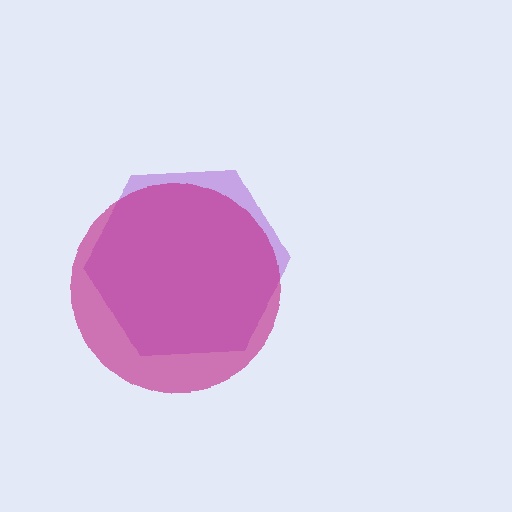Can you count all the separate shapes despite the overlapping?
Yes, there are 2 separate shapes.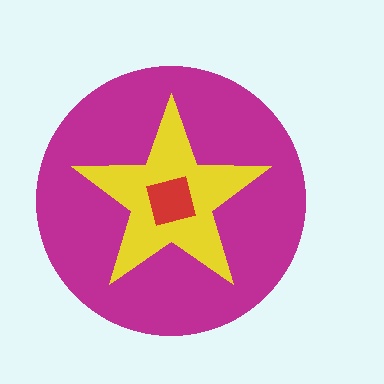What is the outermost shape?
The magenta circle.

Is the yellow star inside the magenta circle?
Yes.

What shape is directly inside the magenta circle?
The yellow star.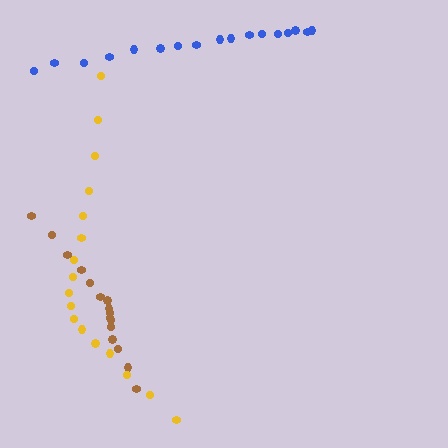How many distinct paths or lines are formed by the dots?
There are 3 distinct paths.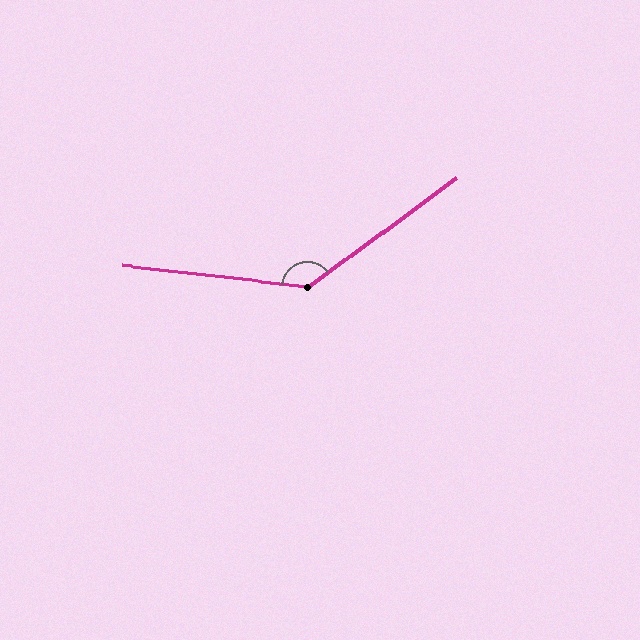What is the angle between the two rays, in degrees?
Approximately 137 degrees.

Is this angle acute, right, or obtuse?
It is obtuse.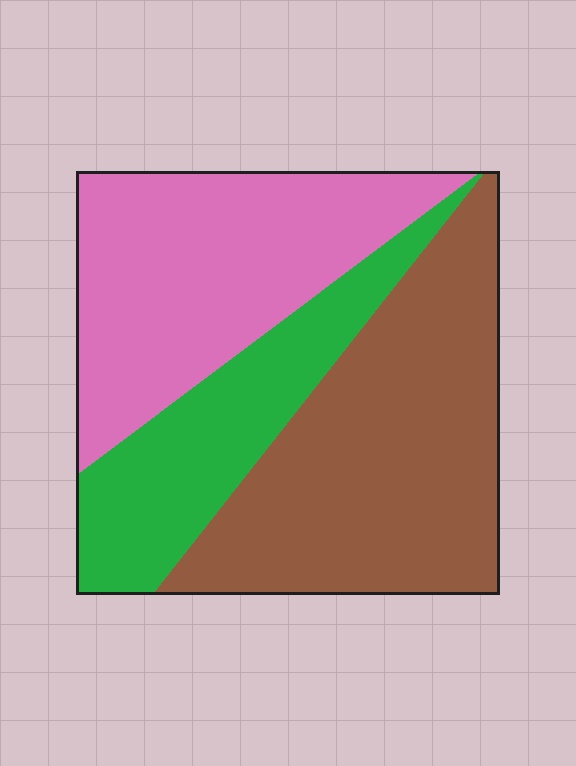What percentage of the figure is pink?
Pink covers 34% of the figure.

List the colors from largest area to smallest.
From largest to smallest: brown, pink, green.